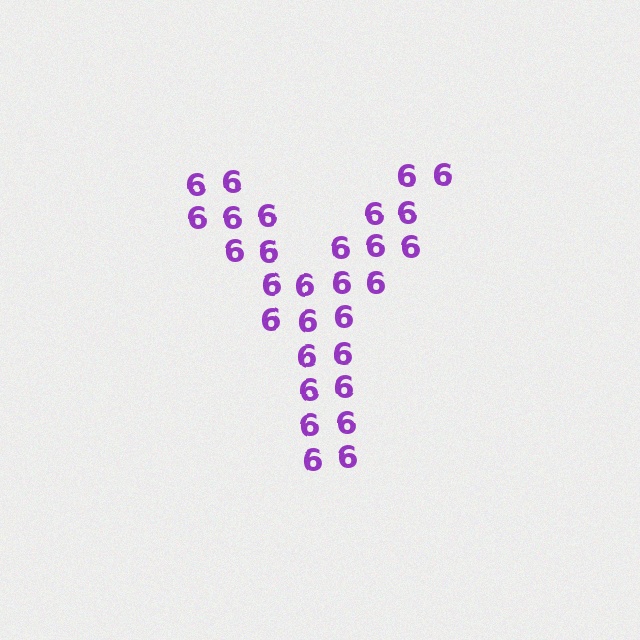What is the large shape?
The large shape is the letter Y.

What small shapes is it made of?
It is made of small digit 6's.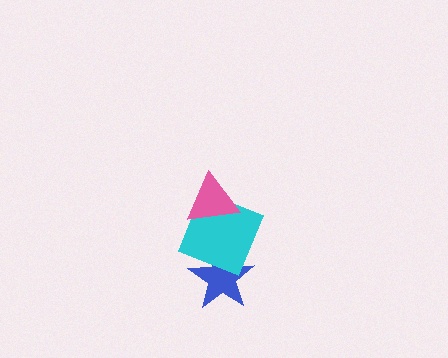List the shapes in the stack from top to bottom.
From top to bottom: the pink triangle, the cyan square, the blue star.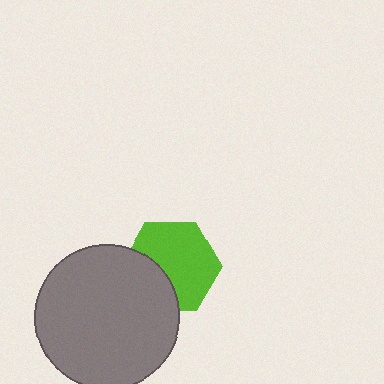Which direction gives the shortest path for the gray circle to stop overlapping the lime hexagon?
Moving toward the lower-left gives the shortest separation.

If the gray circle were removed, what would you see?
You would see the complete lime hexagon.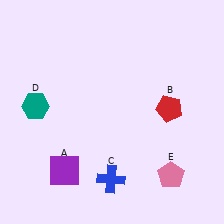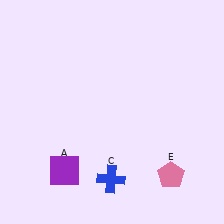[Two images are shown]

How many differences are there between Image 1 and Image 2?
There are 2 differences between the two images.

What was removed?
The red pentagon (B), the teal hexagon (D) were removed in Image 2.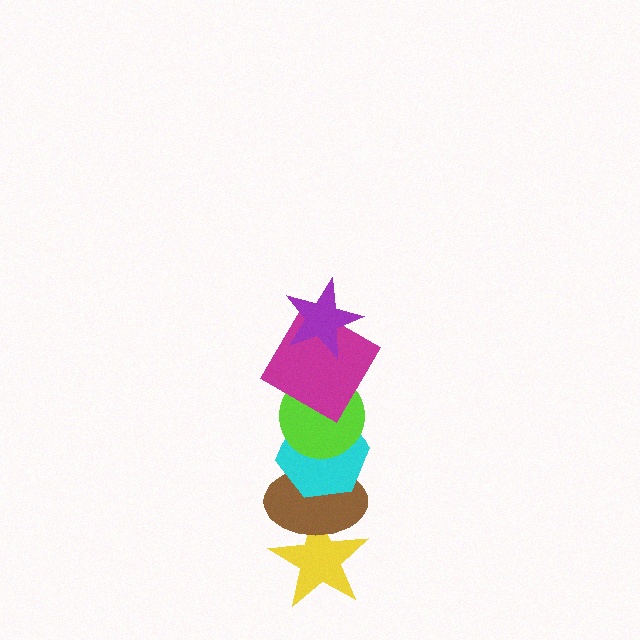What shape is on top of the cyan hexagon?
The lime circle is on top of the cyan hexagon.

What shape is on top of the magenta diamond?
The purple star is on top of the magenta diamond.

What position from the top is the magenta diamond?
The magenta diamond is 2nd from the top.